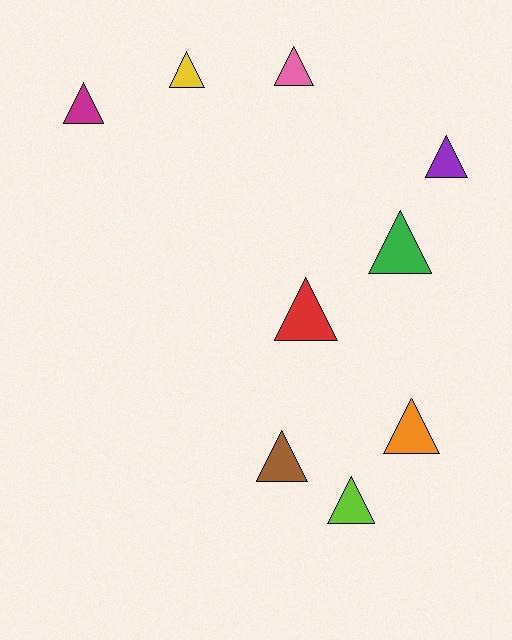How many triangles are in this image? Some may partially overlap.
There are 9 triangles.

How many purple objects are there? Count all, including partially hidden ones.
There is 1 purple object.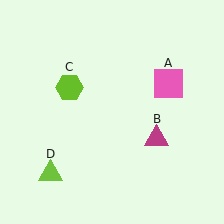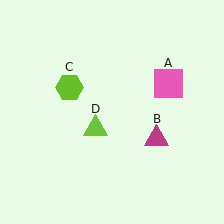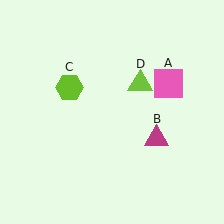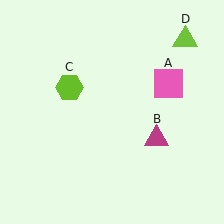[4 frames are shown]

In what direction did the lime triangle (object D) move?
The lime triangle (object D) moved up and to the right.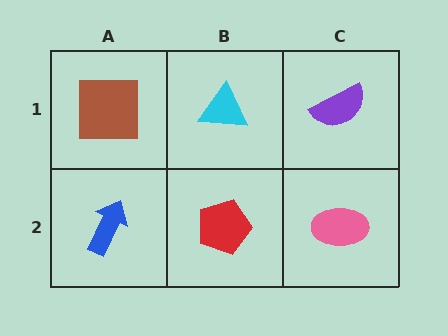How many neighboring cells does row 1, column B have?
3.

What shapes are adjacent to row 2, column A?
A brown square (row 1, column A), a red pentagon (row 2, column B).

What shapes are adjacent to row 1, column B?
A red pentagon (row 2, column B), a brown square (row 1, column A), a purple semicircle (row 1, column C).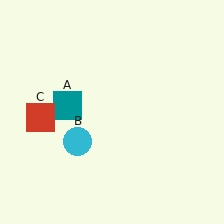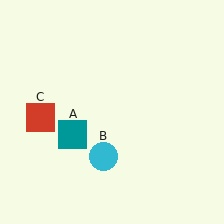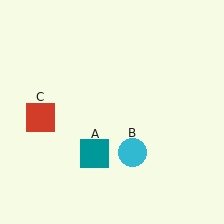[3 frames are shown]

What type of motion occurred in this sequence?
The teal square (object A), cyan circle (object B) rotated counterclockwise around the center of the scene.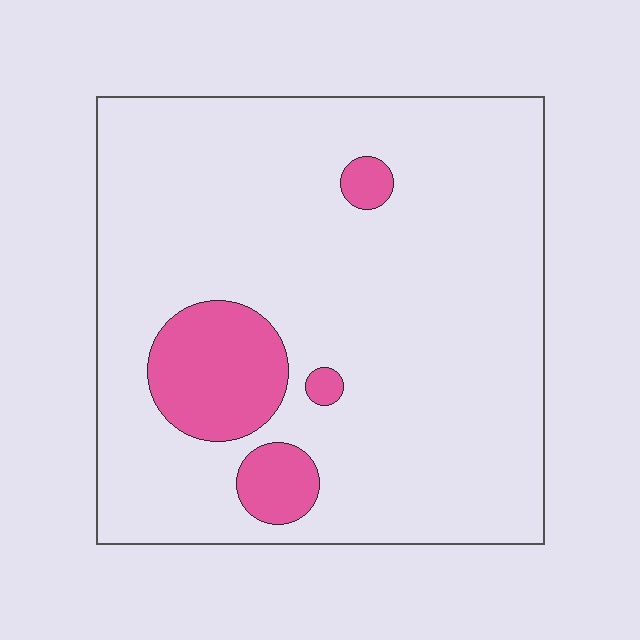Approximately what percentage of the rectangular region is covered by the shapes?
Approximately 10%.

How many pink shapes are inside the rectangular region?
4.